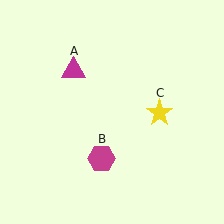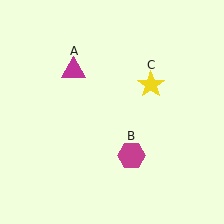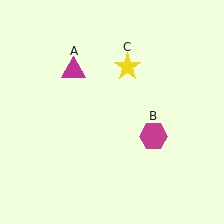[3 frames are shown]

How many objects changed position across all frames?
2 objects changed position: magenta hexagon (object B), yellow star (object C).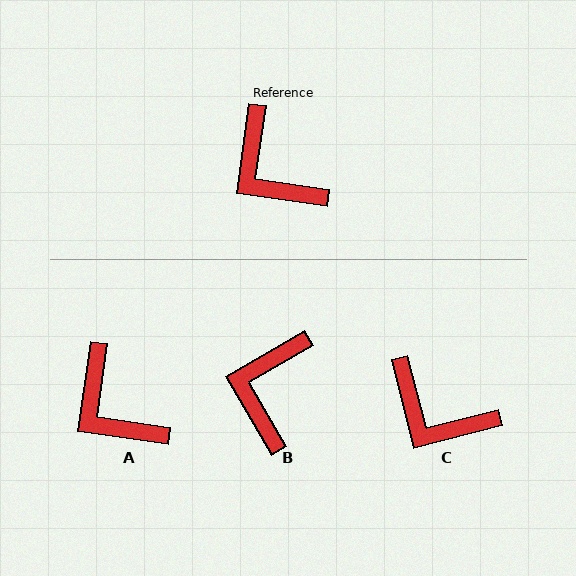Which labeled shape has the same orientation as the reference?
A.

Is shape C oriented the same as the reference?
No, it is off by about 22 degrees.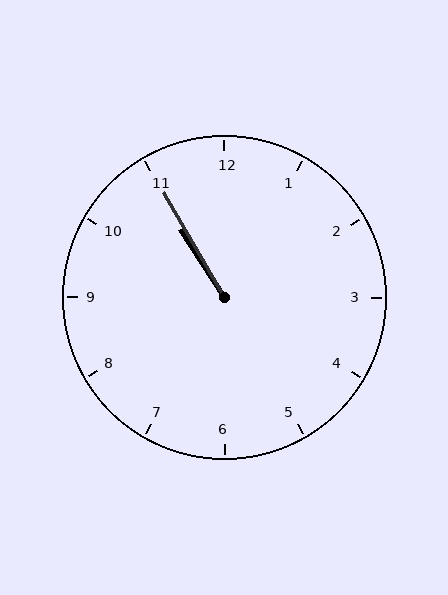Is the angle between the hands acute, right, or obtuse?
It is acute.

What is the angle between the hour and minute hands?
Approximately 2 degrees.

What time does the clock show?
10:55.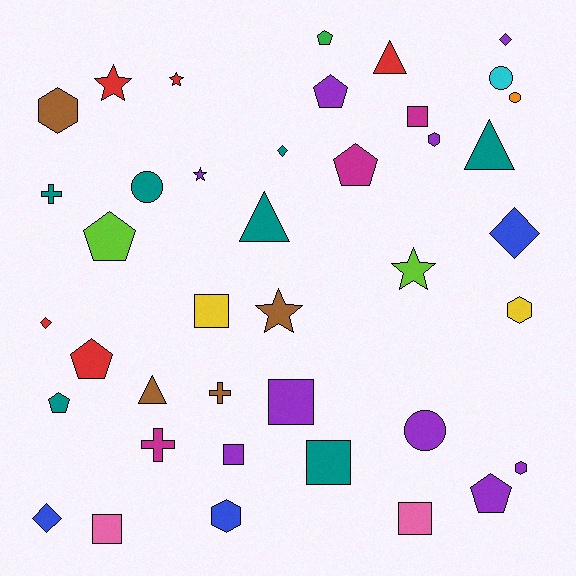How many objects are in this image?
There are 40 objects.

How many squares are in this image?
There are 7 squares.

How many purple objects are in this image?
There are 9 purple objects.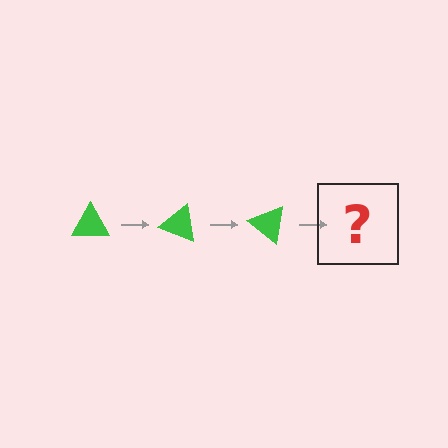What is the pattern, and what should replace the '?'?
The pattern is that the triangle rotates 20 degrees each step. The '?' should be a green triangle rotated 60 degrees.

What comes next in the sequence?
The next element should be a green triangle rotated 60 degrees.